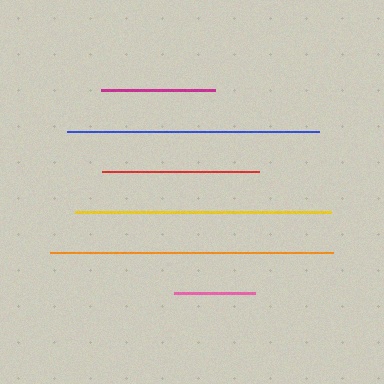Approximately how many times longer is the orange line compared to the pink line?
The orange line is approximately 3.5 times the length of the pink line.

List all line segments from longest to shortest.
From longest to shortest: orange, yellow, blue, red, magenta, pink.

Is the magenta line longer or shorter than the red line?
The red line is longer than the magenta line.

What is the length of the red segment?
The red segment is approximately 157 pixels long.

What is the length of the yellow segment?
The yellow segment is approximately 256 pixels long.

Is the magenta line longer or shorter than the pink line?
The magenta line is longer than the pink line.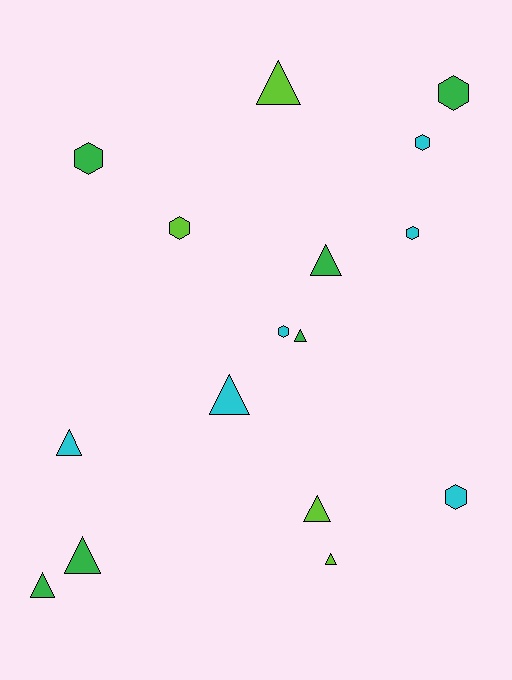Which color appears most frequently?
Green, with 6 objects.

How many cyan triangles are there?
There are 2 cyan triangles.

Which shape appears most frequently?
Triangle, with 9 objects.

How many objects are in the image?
There are 16 objects.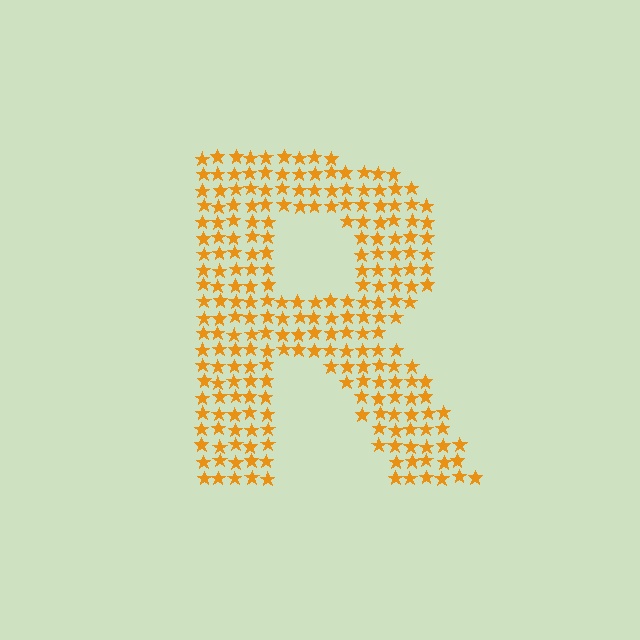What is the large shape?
The large shape is the letter R.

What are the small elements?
The small elements are stars.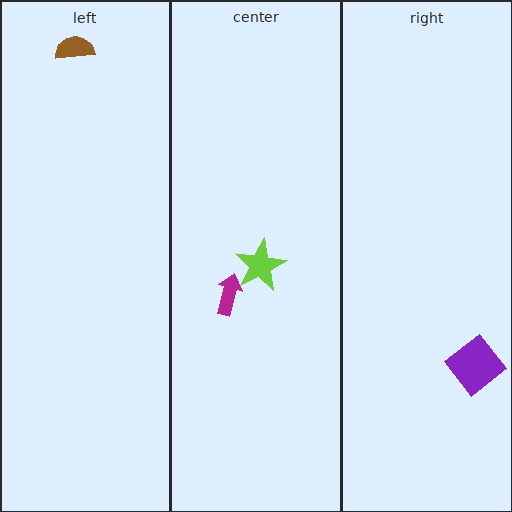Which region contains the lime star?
The center region.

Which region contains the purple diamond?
The right region.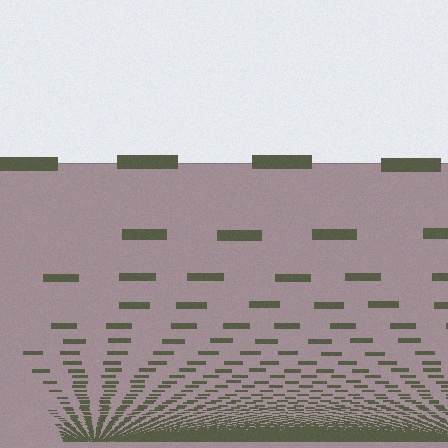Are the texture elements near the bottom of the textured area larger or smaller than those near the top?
Smaller. The gradient is inverted — elements near the bottom are smaller and denser.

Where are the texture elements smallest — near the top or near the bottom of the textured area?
Near the bottom.